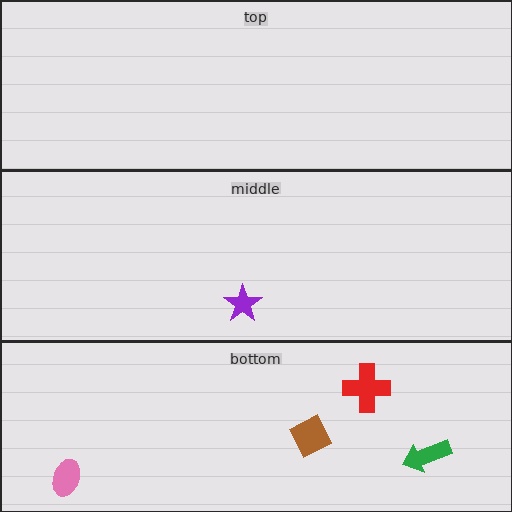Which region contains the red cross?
The bottom region.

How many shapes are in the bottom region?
4.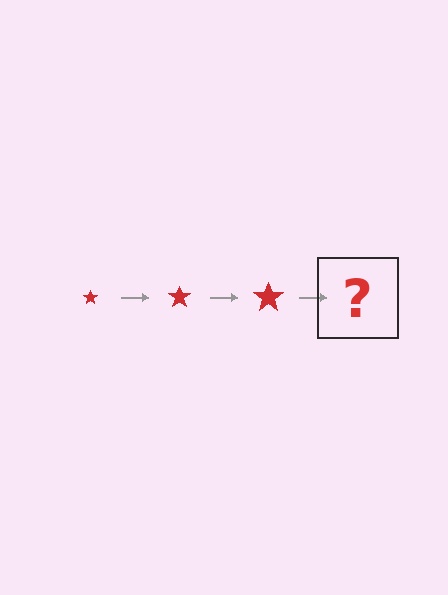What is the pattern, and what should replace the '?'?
The pattern is that the star gets progressively larger each step. The '?' should be a red star, larger than the previous one.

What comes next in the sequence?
The next element should be a red star, larger than the previous one.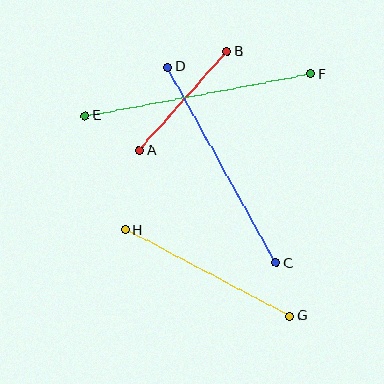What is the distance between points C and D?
The distance is approximately 224 pixels.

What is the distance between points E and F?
The distance is approximately 230 pixels.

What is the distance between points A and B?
The distance is approximately 133 pixels.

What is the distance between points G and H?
The distance is approximately 186 pixels.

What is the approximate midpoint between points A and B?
The midpoint is at approximately (183, 101) pixels.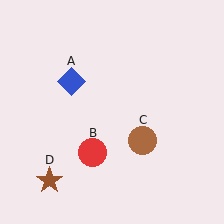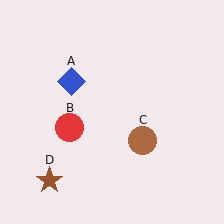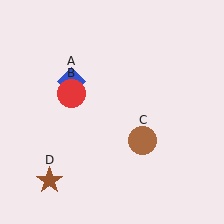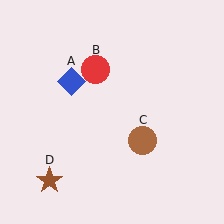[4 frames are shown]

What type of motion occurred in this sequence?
The red circle (object B) rotated clockwise around the center of the scene.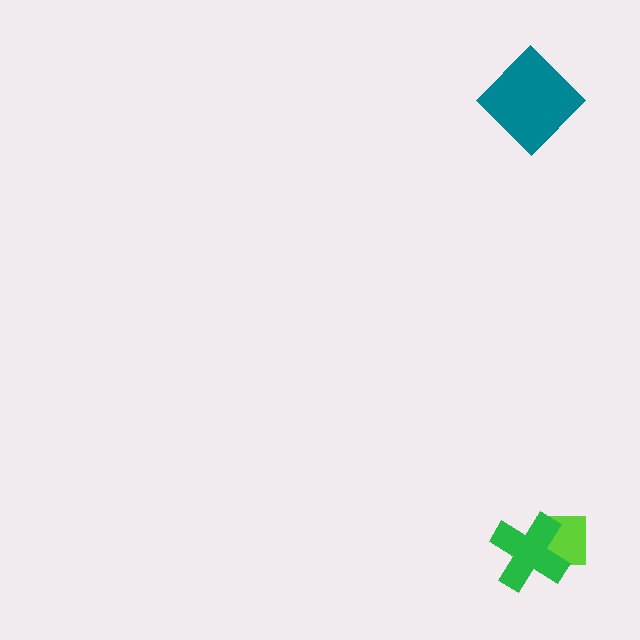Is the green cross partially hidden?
No, no other shape covers it.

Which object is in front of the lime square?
The green cross is in front of the lime square.